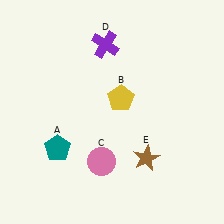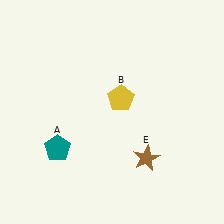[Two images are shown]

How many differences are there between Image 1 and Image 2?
There are 2 differences between the two images.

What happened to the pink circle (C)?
The pink circle (C) was removed in Image 2. It was in the bottom-left area of Image 1.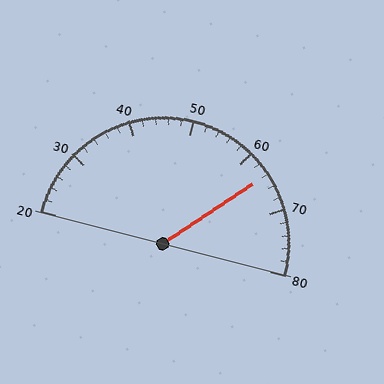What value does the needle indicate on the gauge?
The needle indicates approximately 64.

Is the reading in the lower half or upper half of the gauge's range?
The reading is in the upper half of the range (20 to 80).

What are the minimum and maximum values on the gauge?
The gauge ranges from 20 to 80.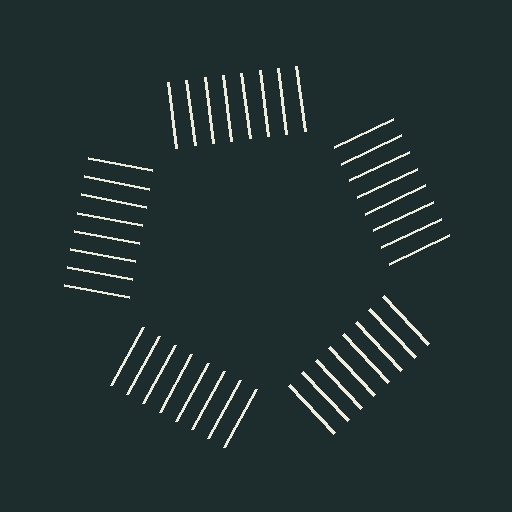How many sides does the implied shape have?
5 sides — the line-ends trace a pentagon.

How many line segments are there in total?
40 — 8 along each of the 5 edges.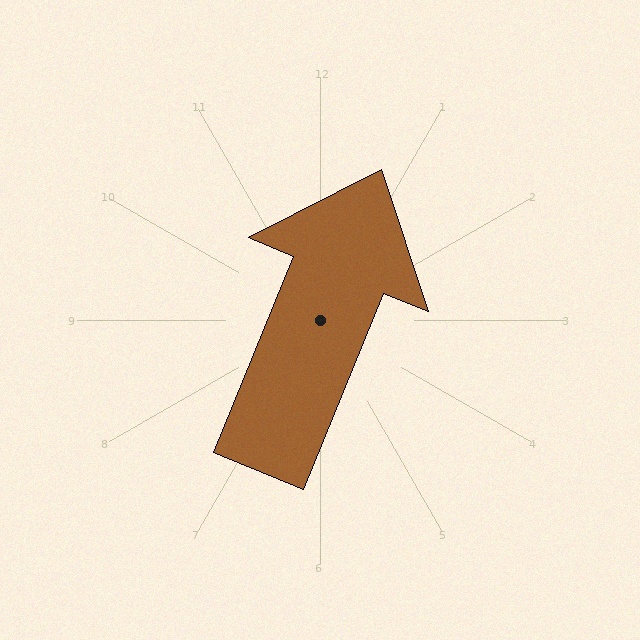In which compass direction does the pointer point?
North.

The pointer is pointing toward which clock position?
Roughly 1 o'clock.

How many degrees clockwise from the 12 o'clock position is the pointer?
Approximately 22 degrees.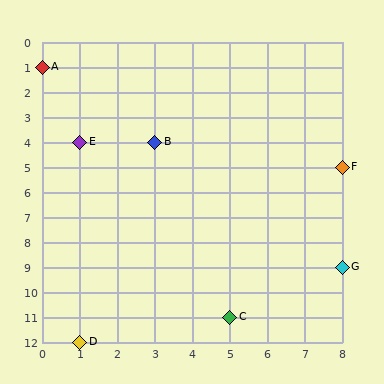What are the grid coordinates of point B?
Point B is at grid coordinates (3, 4).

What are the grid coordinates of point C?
Point C is at grid coordinates (5, 11).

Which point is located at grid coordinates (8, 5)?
Point F is at (8, 5).